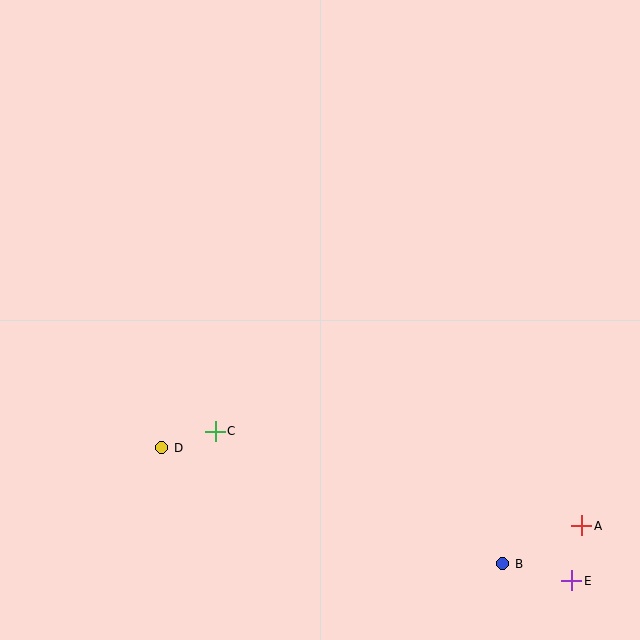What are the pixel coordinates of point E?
Point E is at (572, 581).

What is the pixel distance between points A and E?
The distance between A and E is 56 pixels.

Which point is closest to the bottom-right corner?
Point E is closest to the bottom-right corner.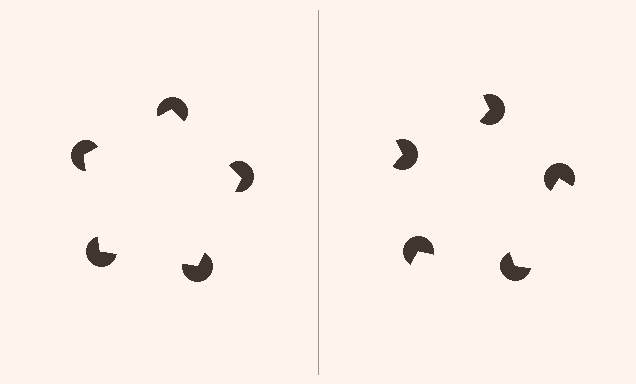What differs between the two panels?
The pac-man discs are positioned identically on both sides; only the wedge orientations differ. On the left they align to a pentagon; on the right they are misaligned.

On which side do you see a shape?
An illusory pentagon appears on the left side. On the right side the wedge cuts are rotated, so no coherent shape forms.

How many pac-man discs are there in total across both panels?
10 — 5 on each side.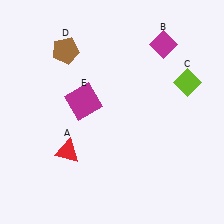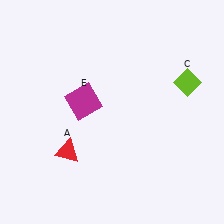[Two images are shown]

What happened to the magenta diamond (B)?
The magenta diamond (B) was removed in Image 2. It was in the top-right area of Image 1.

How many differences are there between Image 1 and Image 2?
There are 2 differences between the two images.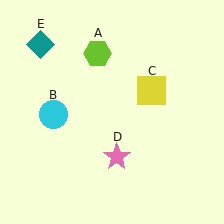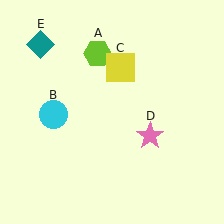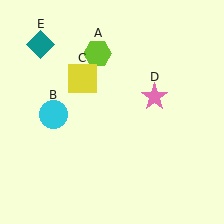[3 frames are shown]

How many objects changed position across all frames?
2 objects changed position: yellow square (object C), pink star (object D).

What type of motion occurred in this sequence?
The yellow square (object C), pink star (object D) rotated counterclockwise around the center of the scene.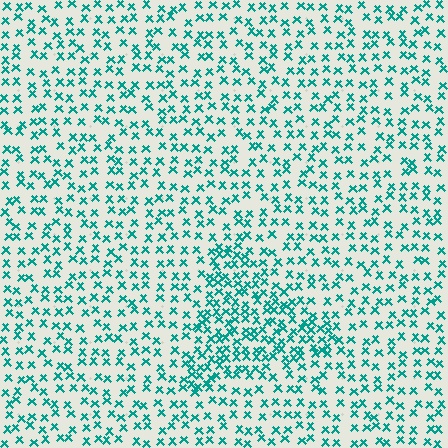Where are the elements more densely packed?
The elements are more densely packed inside the triangle boundary.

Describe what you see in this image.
The image contains small teal elements arranged at two different densities. A triangle-shaped region is visible where the elements are more densely packed than the surrounding area.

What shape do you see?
I see a triangle.